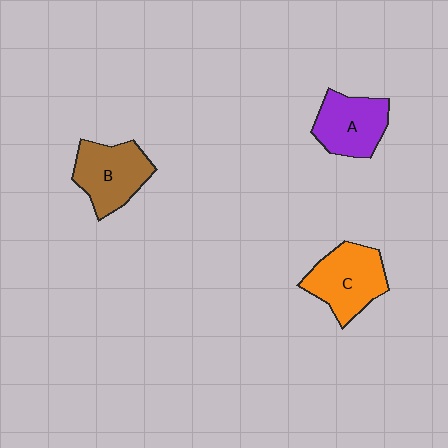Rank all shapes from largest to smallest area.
From largest to smallest: C (orange), B (brown), A (purple).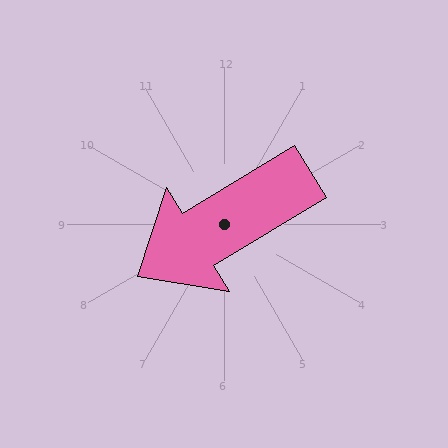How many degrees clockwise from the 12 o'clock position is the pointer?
Approximately 239 degrees.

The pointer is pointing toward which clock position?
Roughly 8 o'clock.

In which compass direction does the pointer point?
Southwest.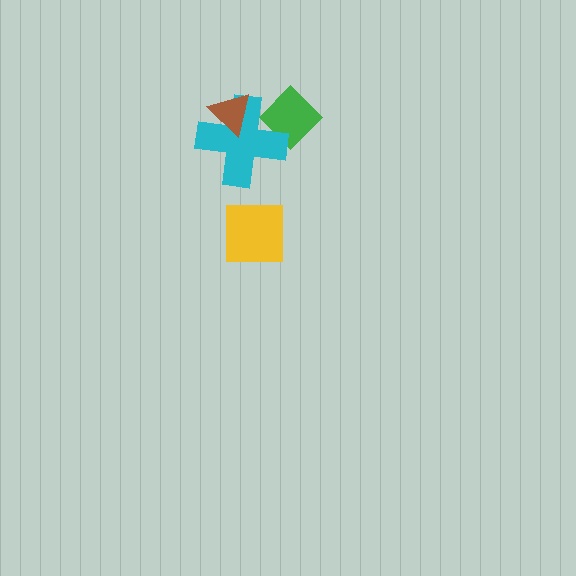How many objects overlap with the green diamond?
1 object overlaps with the green diamond.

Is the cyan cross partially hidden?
Yes, it is partially covered by another shape.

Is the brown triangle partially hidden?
No, no other shape covers it.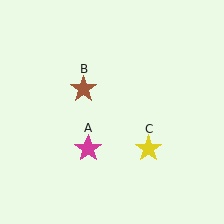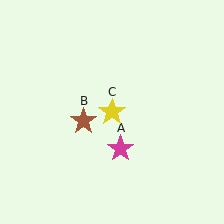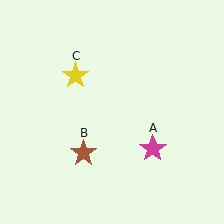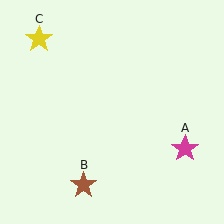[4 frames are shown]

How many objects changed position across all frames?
3 objects changed position: magenta star (object A), brown star (object B), yellow star (object C).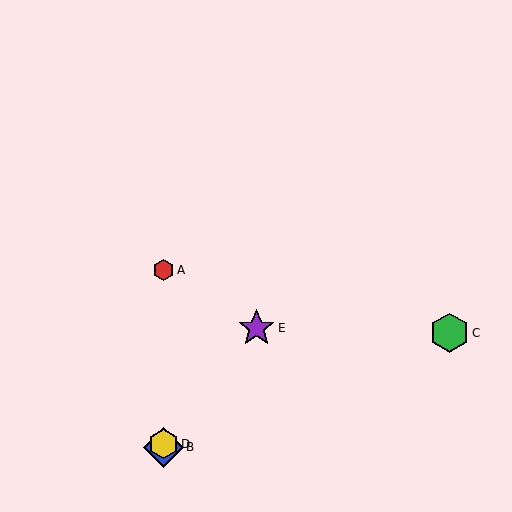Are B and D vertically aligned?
Yes, both are at x≈163.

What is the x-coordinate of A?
Object A is at x≈163.